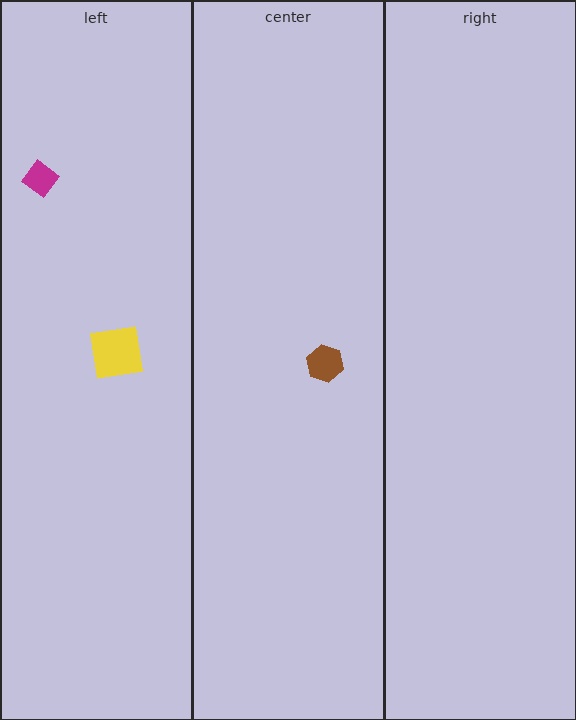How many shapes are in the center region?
1.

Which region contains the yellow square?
The left region.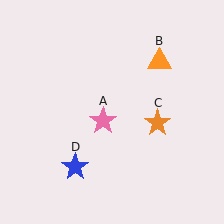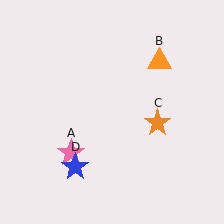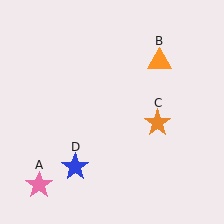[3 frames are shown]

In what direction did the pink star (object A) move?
The pink star (object A) moved down and to the left.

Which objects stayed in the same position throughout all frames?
Orange triangle (object B) and orange star (object C) and blue star (object D) remained stationary.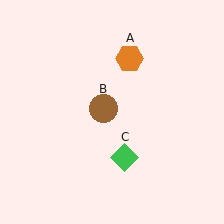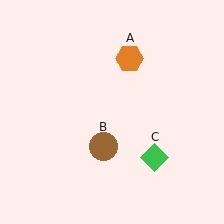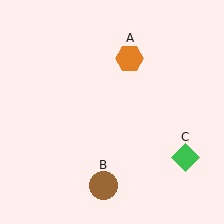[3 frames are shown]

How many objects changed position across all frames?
2 objects changed position: brown circle (object B), green diamond (object C).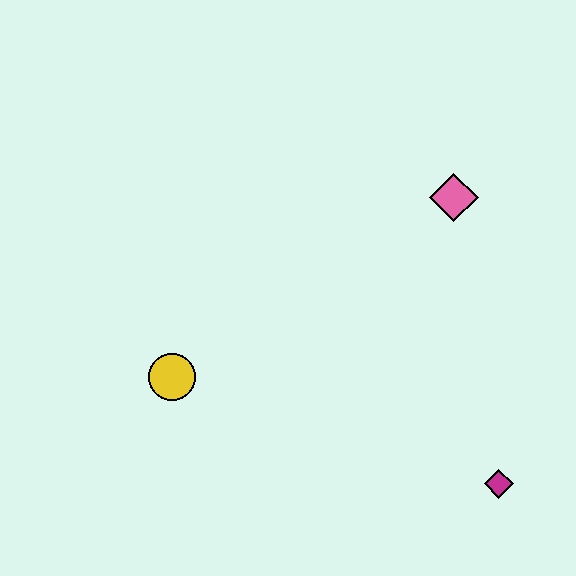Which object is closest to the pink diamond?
The magenta diamond is closest to the pink diamond.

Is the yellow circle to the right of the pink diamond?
No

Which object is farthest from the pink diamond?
The yellow circle is farthest from the pink diamond.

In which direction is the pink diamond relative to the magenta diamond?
The pink diamond is above the magenta diamond.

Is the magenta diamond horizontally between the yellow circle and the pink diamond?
No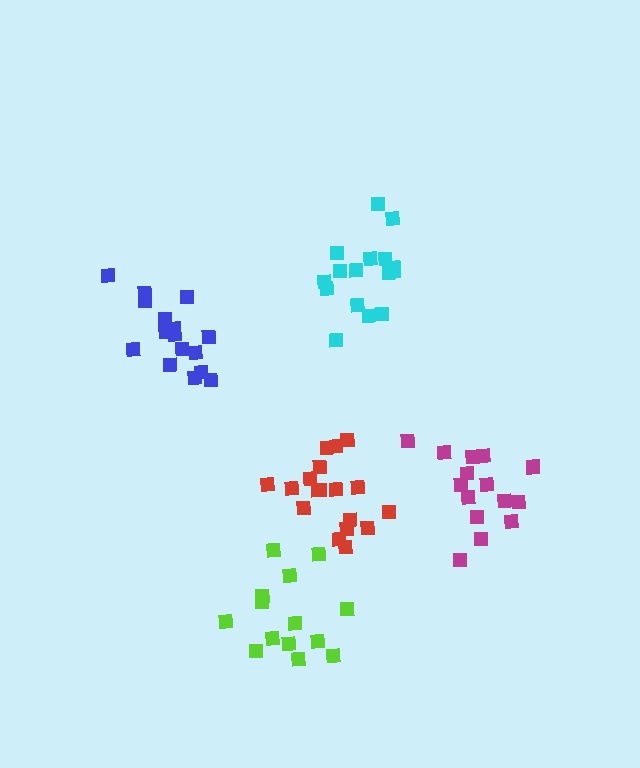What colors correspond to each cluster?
The clusters are colored: cyan, red, lime, magenta, blue.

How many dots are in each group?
Group 1: 16 dots, Group 2: 18 dots, Group 3: 14 dots, Group 4: 16 dots, Group 5: 16 dots (80 total).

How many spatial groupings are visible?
There are 5 spatial groupings.